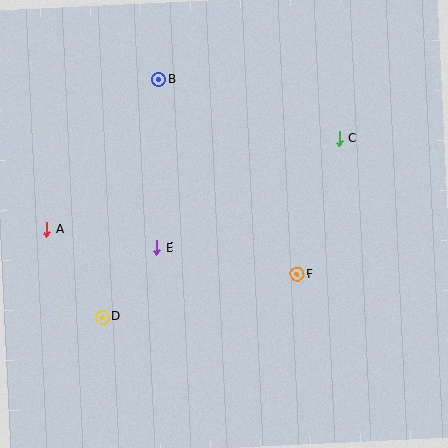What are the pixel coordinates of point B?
Point B is at (159, 80).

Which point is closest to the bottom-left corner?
Point D is closest to the bottom-left corner.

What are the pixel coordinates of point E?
Point E is at (157, 248).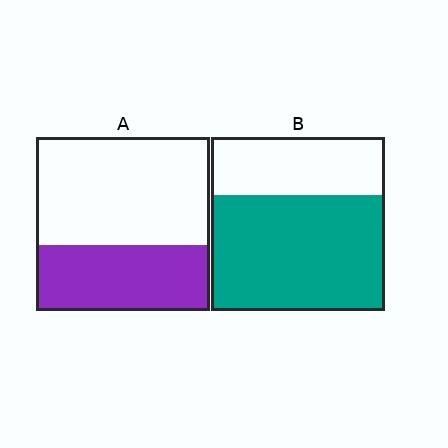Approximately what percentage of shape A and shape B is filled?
A is approximately 40% and B is approximately 65%.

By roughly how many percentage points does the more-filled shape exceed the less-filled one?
By roughly 30 percentage points (B over A).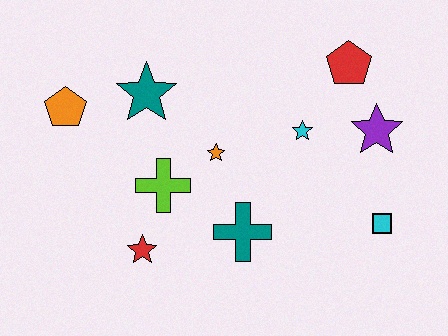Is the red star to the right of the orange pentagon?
Yes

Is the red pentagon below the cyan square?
No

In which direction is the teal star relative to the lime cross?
The teal star is above the lime cross.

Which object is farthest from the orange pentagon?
The cyan square is farthest from the orange pentagon.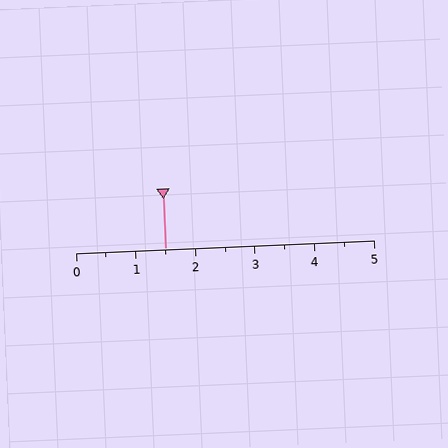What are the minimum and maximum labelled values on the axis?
The axis runs from 0 to 5.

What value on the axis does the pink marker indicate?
The marker indicates approximately 1.5.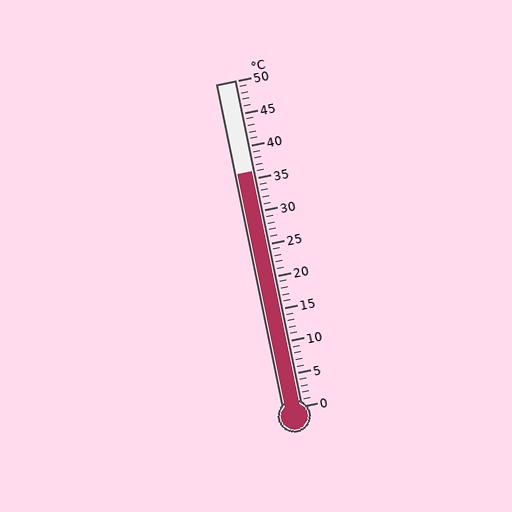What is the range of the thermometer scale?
The thermometer scale ranges from 0°C to 50°C.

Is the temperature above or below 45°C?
The temperature is below 45°C.